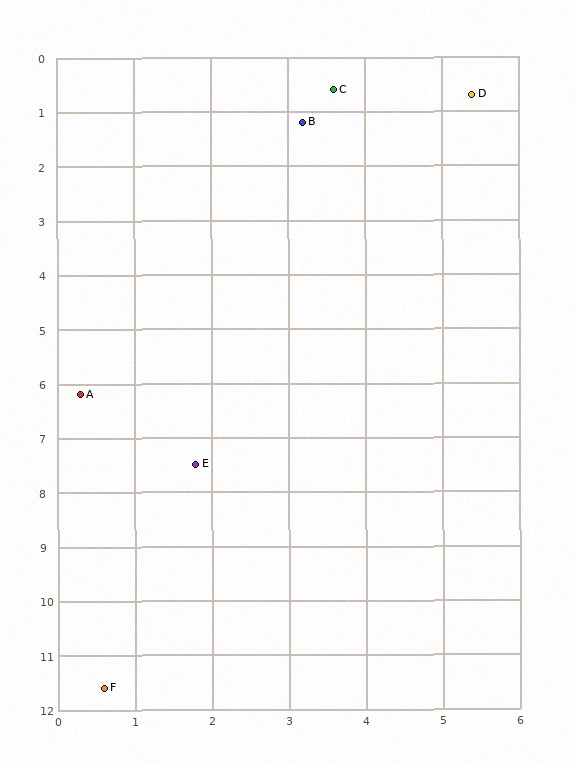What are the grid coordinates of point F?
Point F is at approximately (0.6, 11.6).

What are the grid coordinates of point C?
Point C is at approximately (3.6, 0.6).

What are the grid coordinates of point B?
Point B is at approximately (3.2, 1.2).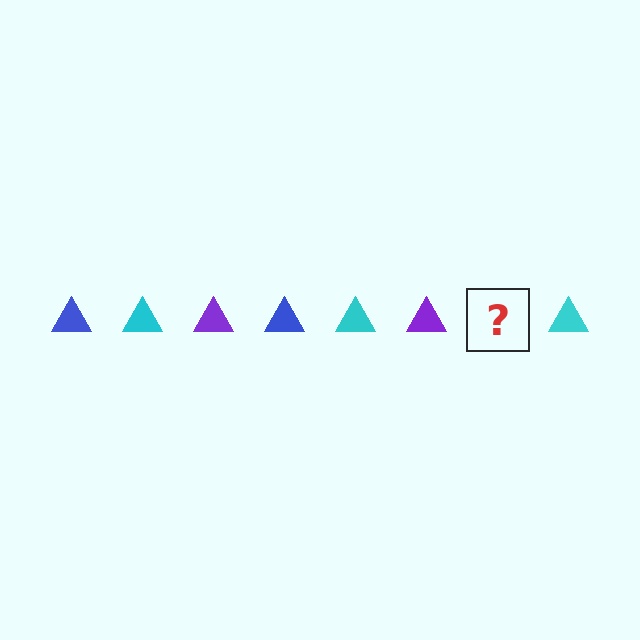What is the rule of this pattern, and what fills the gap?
The rule is that the pattern cycles through blue, cyan, purple triangles. The gap should be filled with a blue triangle.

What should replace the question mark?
The question mark should be replaced with a blue triangle.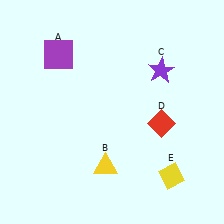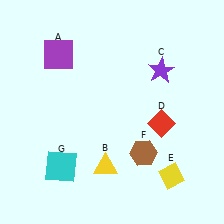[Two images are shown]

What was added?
A brown hexagon (F), a cyan square (G) were added in Image 2.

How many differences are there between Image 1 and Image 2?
There are 2 differences between the two images.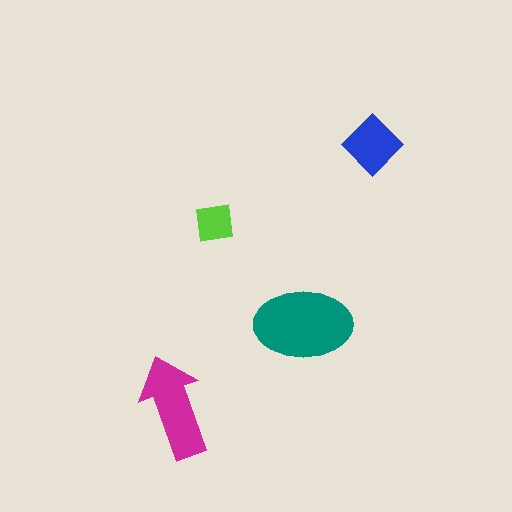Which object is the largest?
The teal ellipse.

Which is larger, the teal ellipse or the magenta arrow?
The teal ellipse.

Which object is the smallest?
The lime square.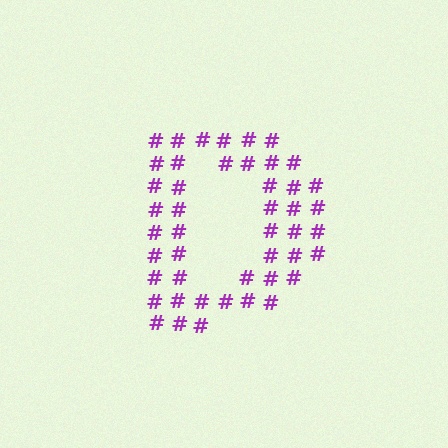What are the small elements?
The small elements are hash symbols.